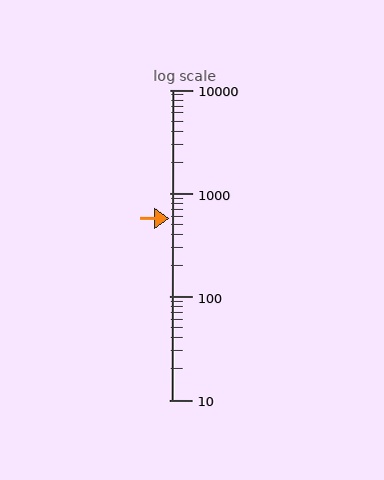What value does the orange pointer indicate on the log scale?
The pointer indicates approximately 570.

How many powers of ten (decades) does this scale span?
The scale spans 3 decades, from 10 to 10000.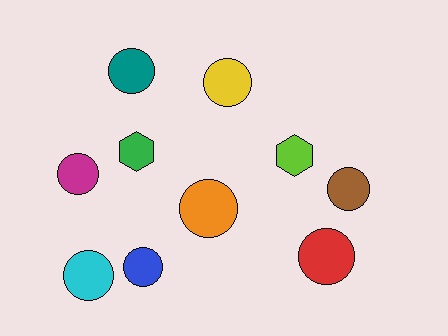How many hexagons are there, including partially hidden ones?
There are 2 hexagons.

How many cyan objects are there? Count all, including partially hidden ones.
There is 1 cyan object.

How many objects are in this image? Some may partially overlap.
There are 10 objects.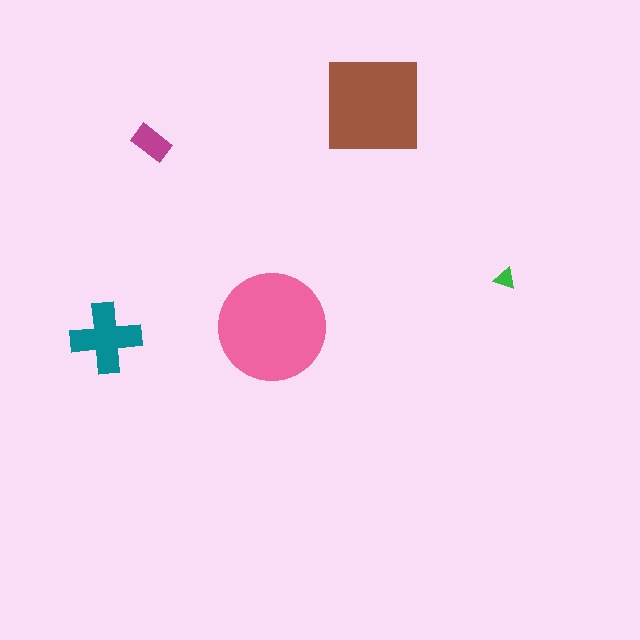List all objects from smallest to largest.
The green triangle, the magenta rectangle, the teal cross, the brown square, the pink circle.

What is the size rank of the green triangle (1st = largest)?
5th.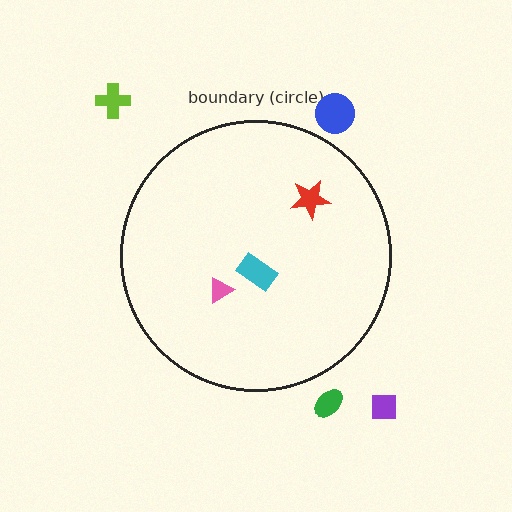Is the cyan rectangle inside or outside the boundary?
Inside.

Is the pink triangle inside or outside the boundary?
Inside.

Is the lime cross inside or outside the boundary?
Outside.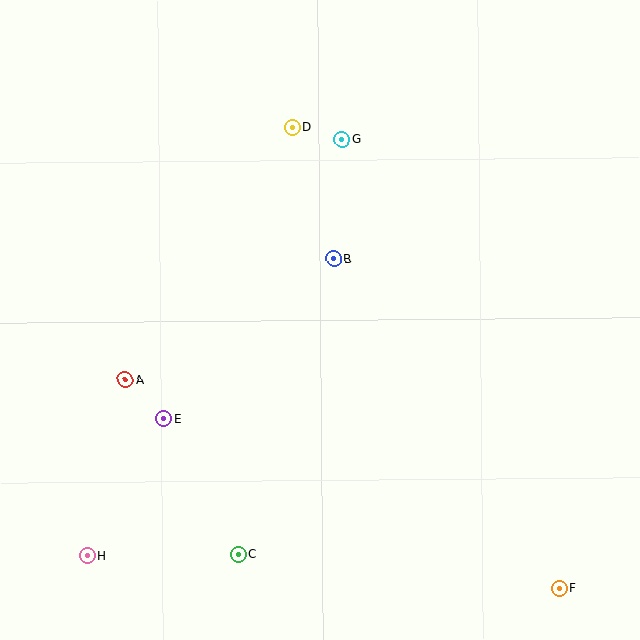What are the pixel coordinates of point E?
Point E is at (163, 419).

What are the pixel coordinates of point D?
Point D is at (292, 127).